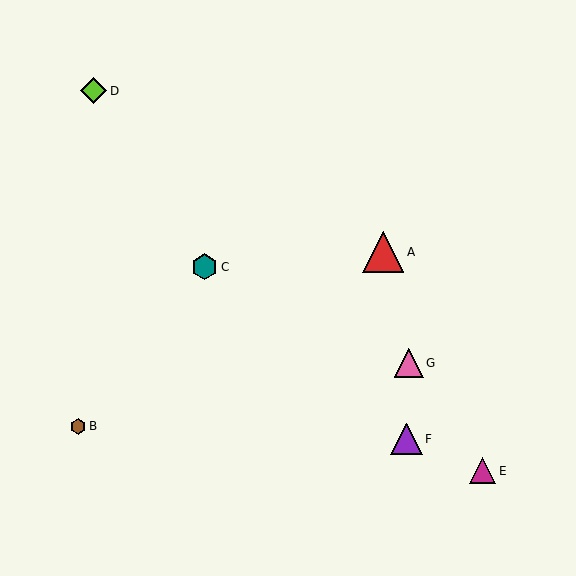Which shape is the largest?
The red triangle (labeled A) is the largest.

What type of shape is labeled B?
Shape B is a brown hexagon.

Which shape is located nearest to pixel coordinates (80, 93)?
The lime diamond (labeled D) at (94, 91) is nearest to that location.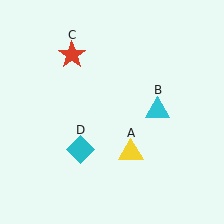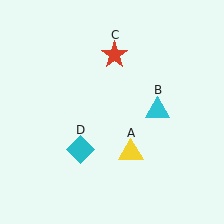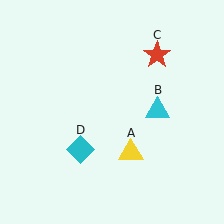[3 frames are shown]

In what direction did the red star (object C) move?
The red star (object C) moved right.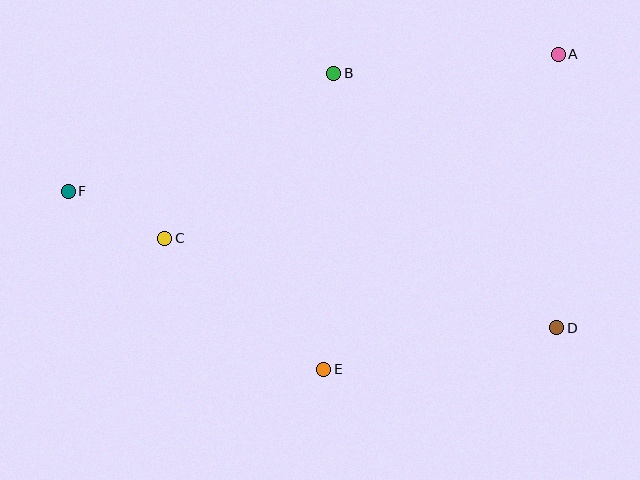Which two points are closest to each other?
Points C and F are closest to each other.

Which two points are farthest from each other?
Points A and F are farthest from each other.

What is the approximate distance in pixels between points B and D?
The distance between B and D is approximately 338 pixels.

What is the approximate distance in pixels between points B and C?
The distance between B and C is approximately 236 pixels.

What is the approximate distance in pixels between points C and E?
The distance between C and E is approximately 206 pixels.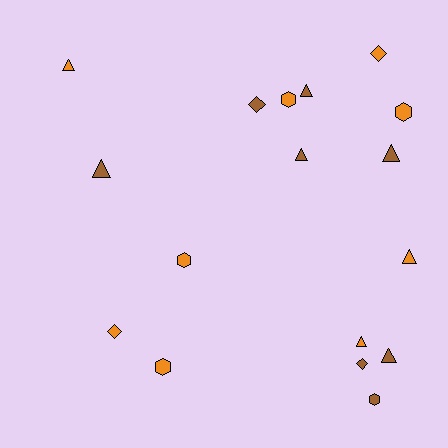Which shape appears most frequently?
Triangle, with 8 objects.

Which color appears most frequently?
Orange, with 9 objects.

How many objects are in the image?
There are 17 objects.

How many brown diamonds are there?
There are 2 brown diamonds.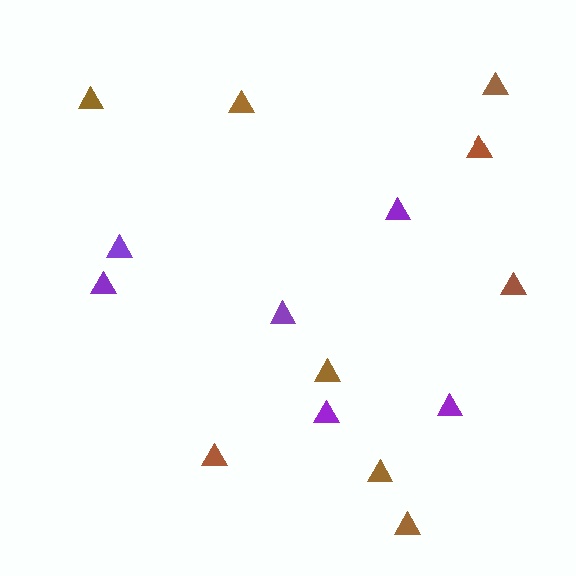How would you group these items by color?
There are 2 groups: one group of purple triangles (6) and one group of brown triangles (9).